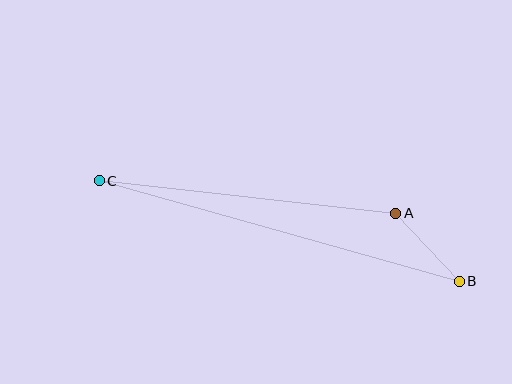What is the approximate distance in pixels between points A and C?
The distance between A and C is approximately 298 pixels.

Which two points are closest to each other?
Points A and B are closest to each other.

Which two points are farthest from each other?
Points B and C are farthest from each other.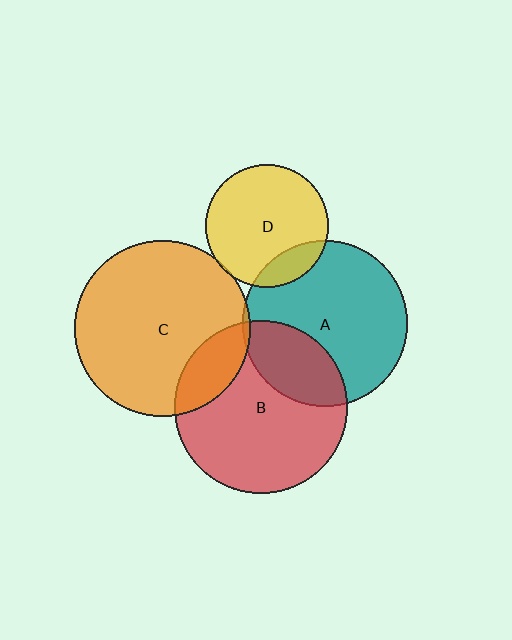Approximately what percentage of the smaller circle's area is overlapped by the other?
Approximately 15%.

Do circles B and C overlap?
Yes.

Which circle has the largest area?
Circle C (orange).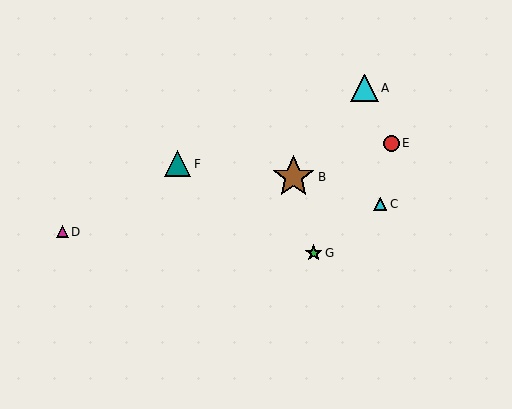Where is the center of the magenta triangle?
The center of the magenta triangle is at (62, 232).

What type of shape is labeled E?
Shape E is a red circle.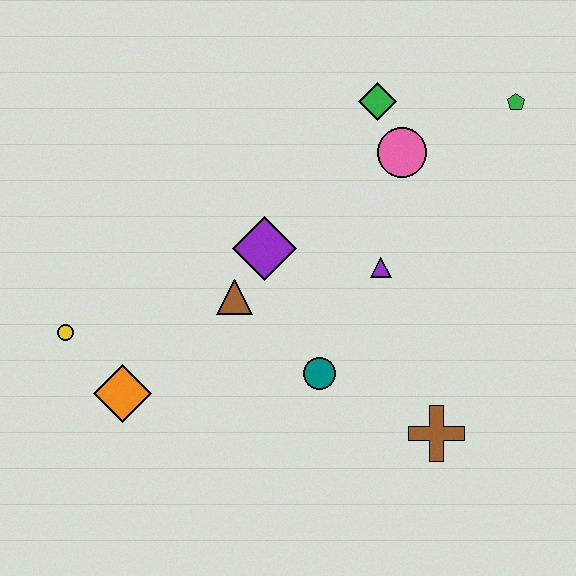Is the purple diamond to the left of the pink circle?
Yes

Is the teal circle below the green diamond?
Yes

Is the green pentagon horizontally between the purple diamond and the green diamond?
No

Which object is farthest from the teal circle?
The green pentagon is farthest from the teal circle.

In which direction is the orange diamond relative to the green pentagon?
The orange diamond is to the left of the green pentagon.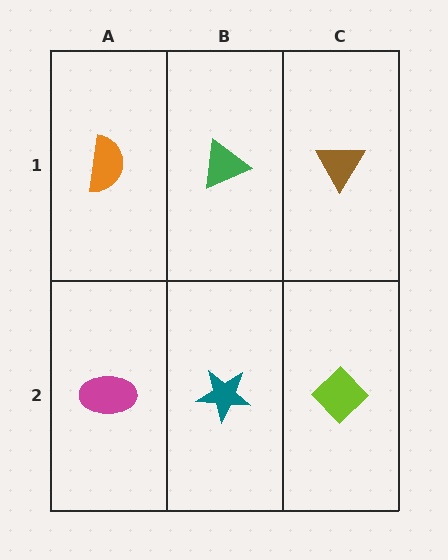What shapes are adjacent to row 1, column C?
A lime diamond (row 2, column C), a green triangle (row 1, column B).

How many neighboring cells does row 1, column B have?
3.